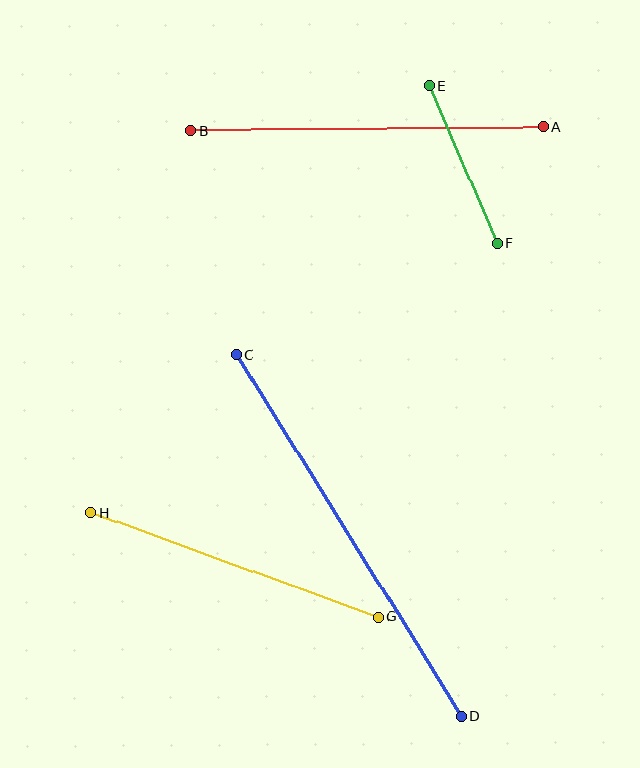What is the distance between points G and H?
The distance is approximately 306 pixels.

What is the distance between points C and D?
The distance is approximately 426 pixels.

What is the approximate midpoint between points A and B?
The midpoint is at approximately (367, 129) pixels.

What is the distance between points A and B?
The distance is approximately 352 pixels.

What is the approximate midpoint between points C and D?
The midpoint is at approximately (349, 535) pixels.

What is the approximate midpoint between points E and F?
The midpoint is at approximately (463, 165) pixels.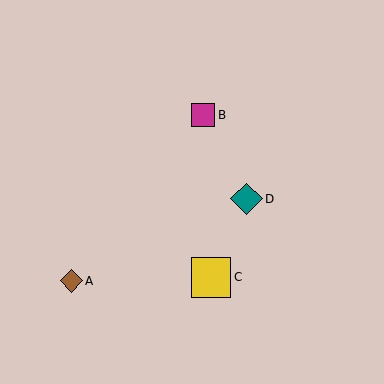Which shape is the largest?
The yellow square (labeled C) is the largest.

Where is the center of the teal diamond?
The center of the teal diamond is at (247, 199).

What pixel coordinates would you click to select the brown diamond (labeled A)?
Click at (71, 281) to select the brown diamond A.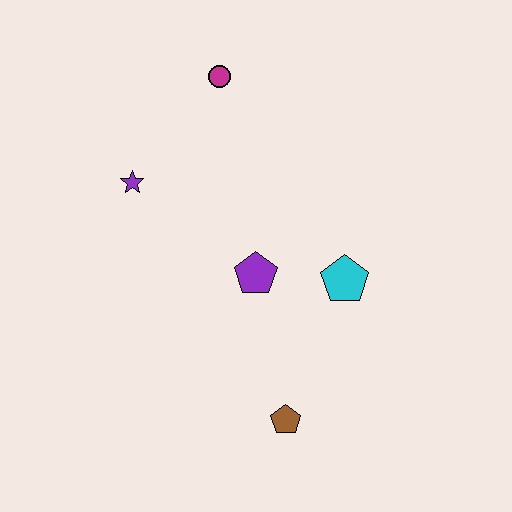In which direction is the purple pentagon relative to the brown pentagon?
The purple pentagon is above the brown pentagon.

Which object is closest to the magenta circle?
The purple star is closest to the magenta circle.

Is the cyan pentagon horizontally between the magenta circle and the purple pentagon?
No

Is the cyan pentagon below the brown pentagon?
No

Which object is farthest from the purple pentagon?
The magenta circle is farthest from the purple pentagon.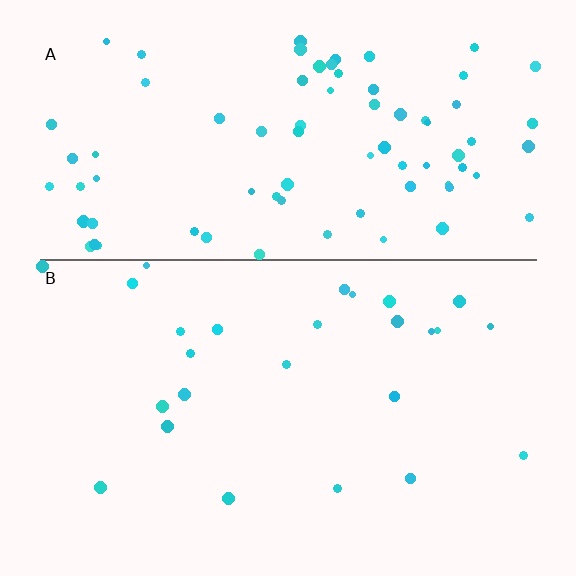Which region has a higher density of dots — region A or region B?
A (the top).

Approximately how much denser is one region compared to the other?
Approximately 3.1× — region A over region B.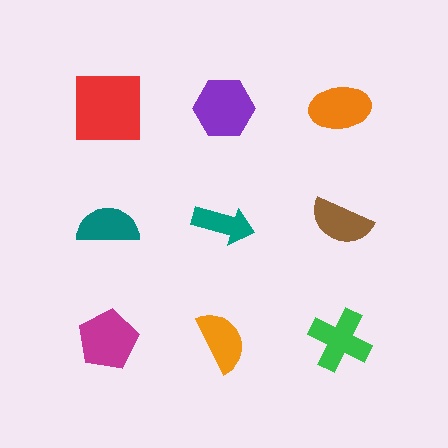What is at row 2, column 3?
A brown semicircle.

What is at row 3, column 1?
A magenta pentagon.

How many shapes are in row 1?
3 shapes.